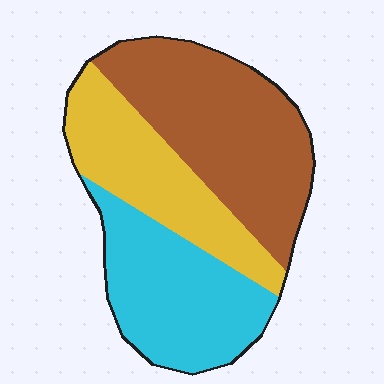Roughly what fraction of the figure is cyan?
Cyan covers 32% of the figure.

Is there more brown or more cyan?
Brown.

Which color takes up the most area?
Brown, at roughly 40%.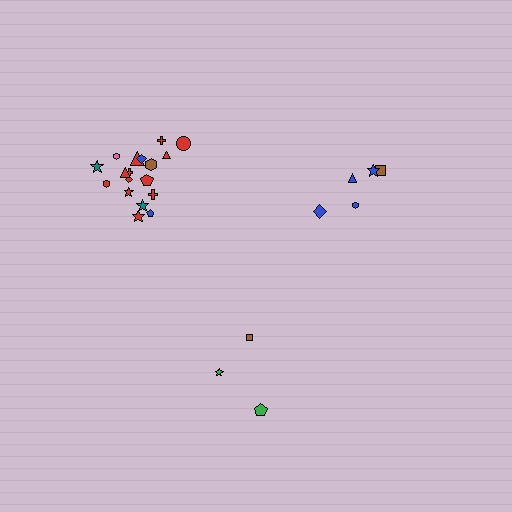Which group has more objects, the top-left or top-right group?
The top-left group.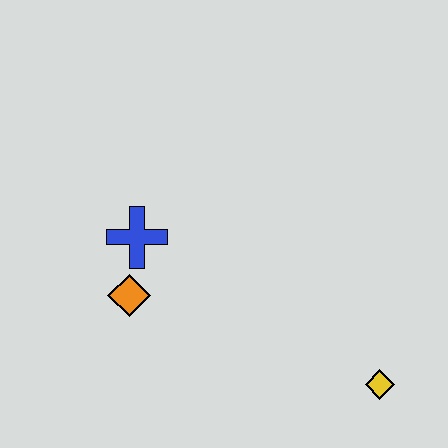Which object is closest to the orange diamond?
The blue cross is closest to the orange diamond.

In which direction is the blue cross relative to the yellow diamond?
The blue cross is to the left of the yellow diamond.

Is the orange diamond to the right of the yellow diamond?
No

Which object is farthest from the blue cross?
The yellow diamond is farthest from the blue cross.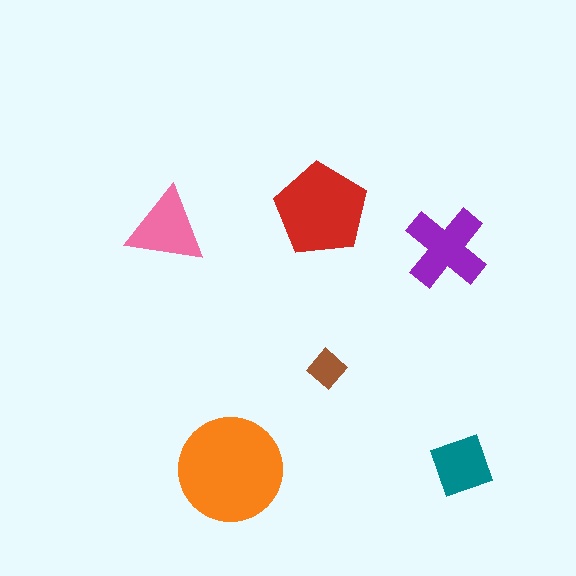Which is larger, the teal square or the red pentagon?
The red pentagon.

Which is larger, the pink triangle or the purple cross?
The purple cross.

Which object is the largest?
The orange circle.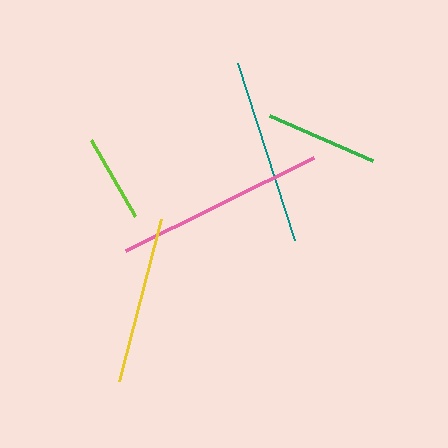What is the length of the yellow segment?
The yellow segment is approximately 167 pixels long.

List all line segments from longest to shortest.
From longest to shortest: pink, teal, yellow, green, lime.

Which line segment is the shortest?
The lime line is the shortest at approximately 88 pixels.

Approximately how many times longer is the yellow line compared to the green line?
The yellow line is approximately 1.5 times the length of the green line.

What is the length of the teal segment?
The teal segment is approximately 186 pixels long.